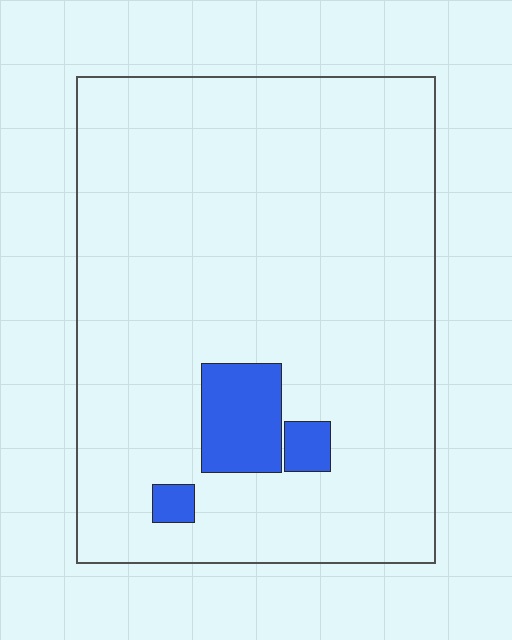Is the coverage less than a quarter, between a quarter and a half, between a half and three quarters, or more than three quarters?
Less than a quarter.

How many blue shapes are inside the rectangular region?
3.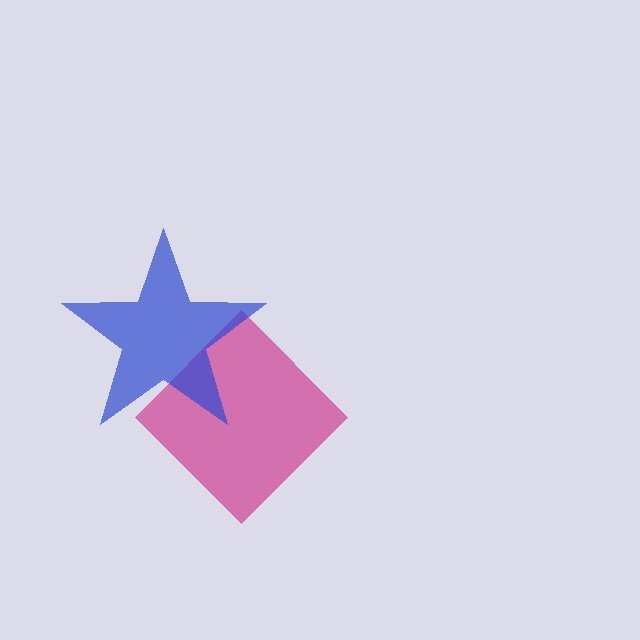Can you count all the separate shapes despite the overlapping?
Yes, there are 2 separate shapes.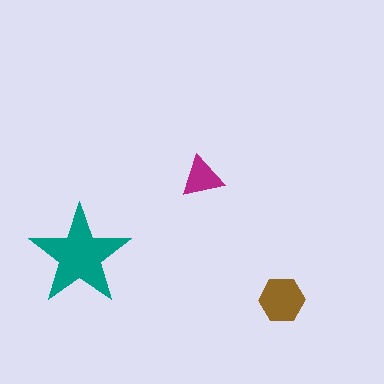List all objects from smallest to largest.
The magenta triangle, the brown hexagon, the teal star.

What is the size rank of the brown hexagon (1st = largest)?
2nd.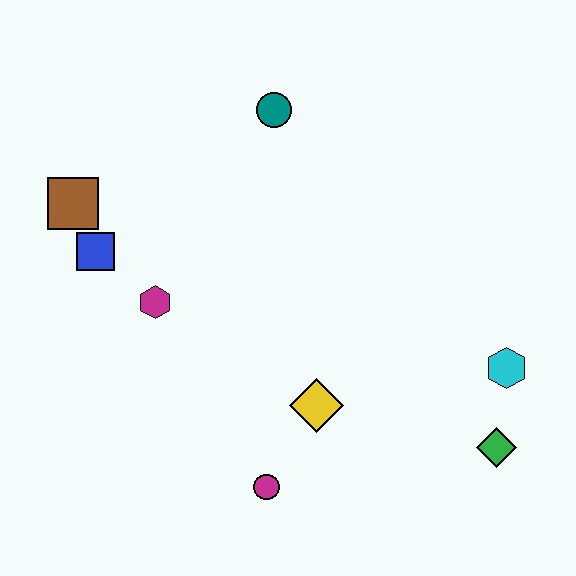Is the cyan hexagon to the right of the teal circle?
Yes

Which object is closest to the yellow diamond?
The magenta circle is closest to the yellow diamond.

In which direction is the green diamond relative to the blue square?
The green diamond is to the right of the blue square.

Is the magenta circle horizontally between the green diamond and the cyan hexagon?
No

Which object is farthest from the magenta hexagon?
The green diamond is farthest from the magenta hexagon.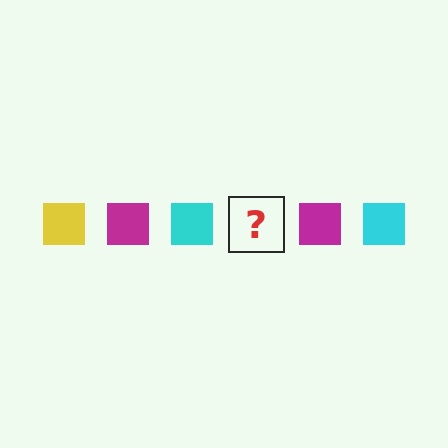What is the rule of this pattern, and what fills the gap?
The rule is that the pattern cycles through yellow, magenta, cyan squares. The gap should be filled with a yellow square.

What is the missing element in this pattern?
The missing element is a yellow square.